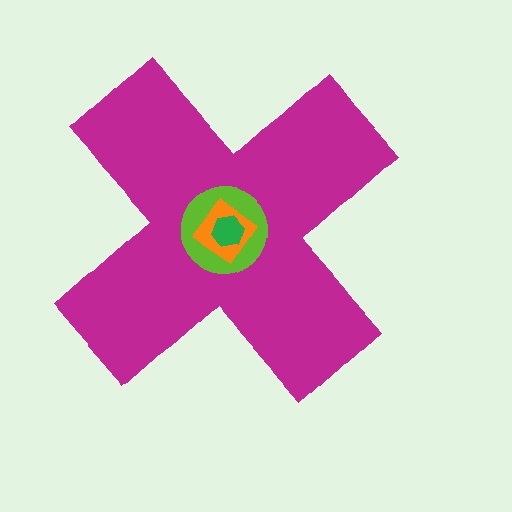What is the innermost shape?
The green hexagon.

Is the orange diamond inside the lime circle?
Yes.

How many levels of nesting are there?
4.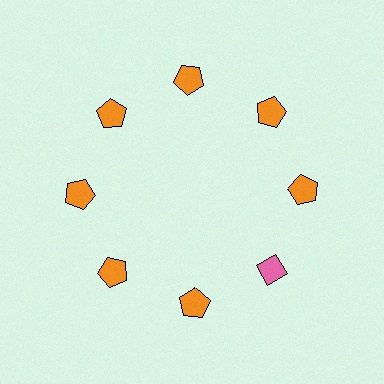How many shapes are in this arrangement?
There are 8 shapes arranged in a ring pattern.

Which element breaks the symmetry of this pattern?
The pink diamond at roughly the 4 o'clock position breaks the symmetry. All other shapes are orange pentagons.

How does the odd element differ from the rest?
It differs in both color (pink instead of orange) and shape (diamond instead of pentagon).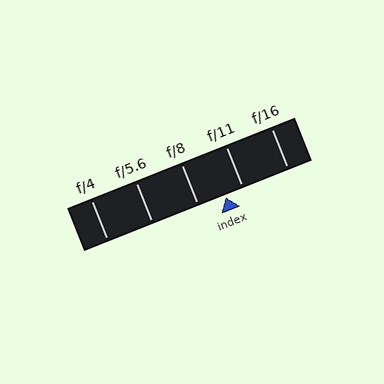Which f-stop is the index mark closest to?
The index mark is closest to f/11.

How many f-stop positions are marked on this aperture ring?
There are 5 f-stop positions marked.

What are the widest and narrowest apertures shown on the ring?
The widest aperture shown is f/4 and the narrowest is f/16.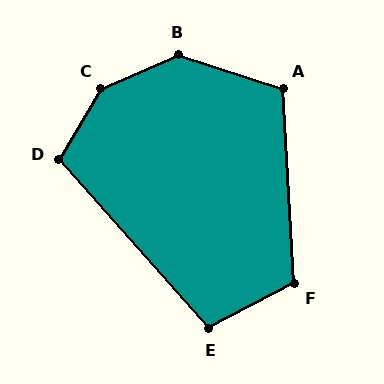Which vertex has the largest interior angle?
C, at approximately 144 degrees.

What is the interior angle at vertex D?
Approximately 107 degrees (obtuse).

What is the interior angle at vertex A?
Approximately 111 degrees (obtuse).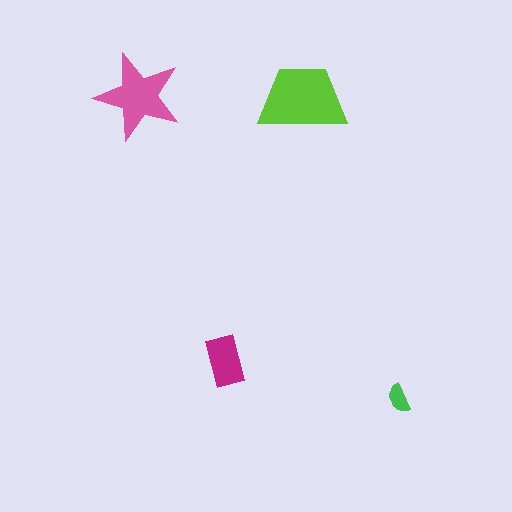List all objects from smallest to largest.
The green semicircle, the magenta rectangle, the pink star, the lime trapezoid.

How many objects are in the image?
There are 4 objects in the image.